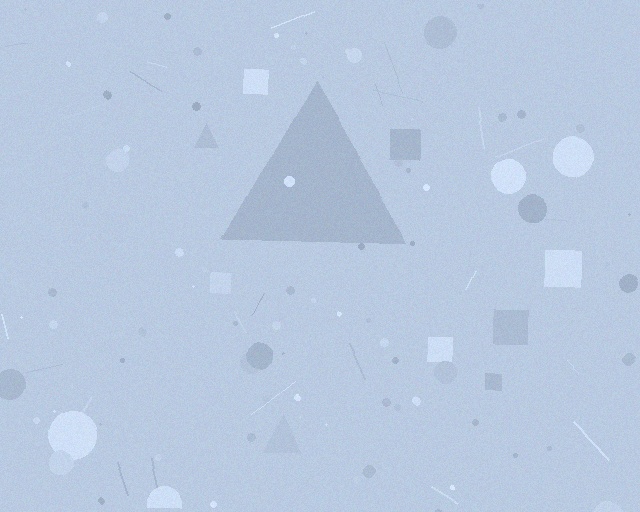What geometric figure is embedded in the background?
A triangle is embedded in the background.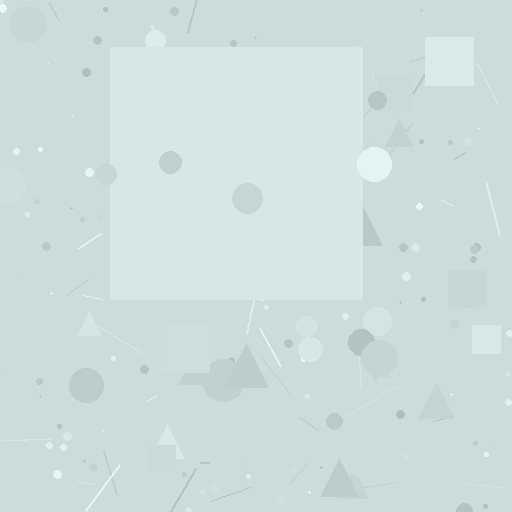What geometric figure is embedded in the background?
A square is embedded in the background.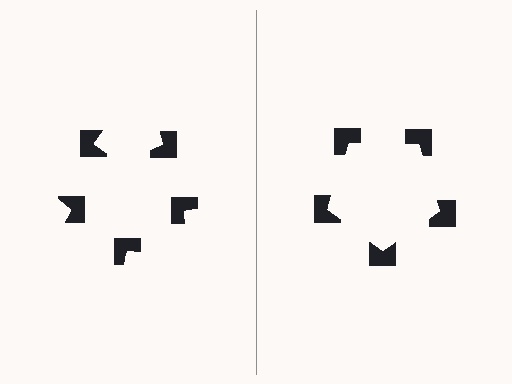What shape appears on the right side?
An illusory pentagon.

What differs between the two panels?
The notched squares are positioned identically on both sides; only the wedge orientations differ. On the right they align to a pentagon; on the left they are misaligned.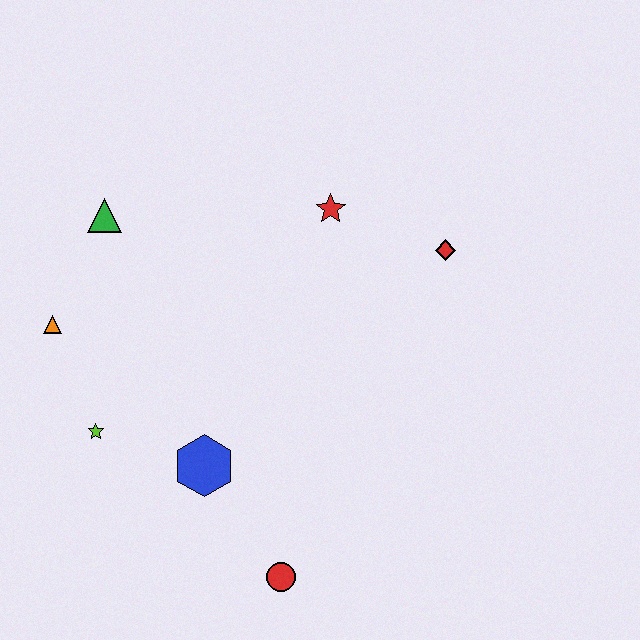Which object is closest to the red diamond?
The red star is closest to the red diamond.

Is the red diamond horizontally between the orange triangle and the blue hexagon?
No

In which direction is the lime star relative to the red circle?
The lime star is to the left of the red circle.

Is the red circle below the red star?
Yes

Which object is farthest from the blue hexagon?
The red diamond is farthest from the blue hexagon.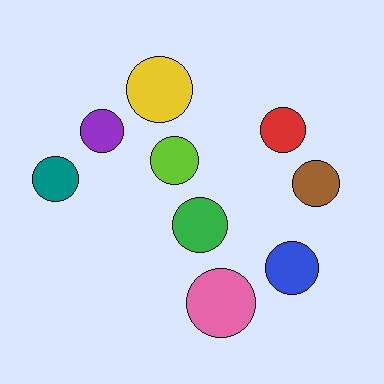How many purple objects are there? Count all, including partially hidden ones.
There is 1 purple object.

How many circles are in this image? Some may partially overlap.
There are 9 circles.